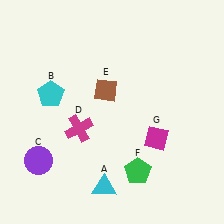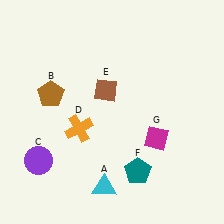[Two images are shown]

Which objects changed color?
B changed from cyan to brown. D changed from magenta to orange. F changed from green to teal.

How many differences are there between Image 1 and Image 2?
There are 3 differences between the two images.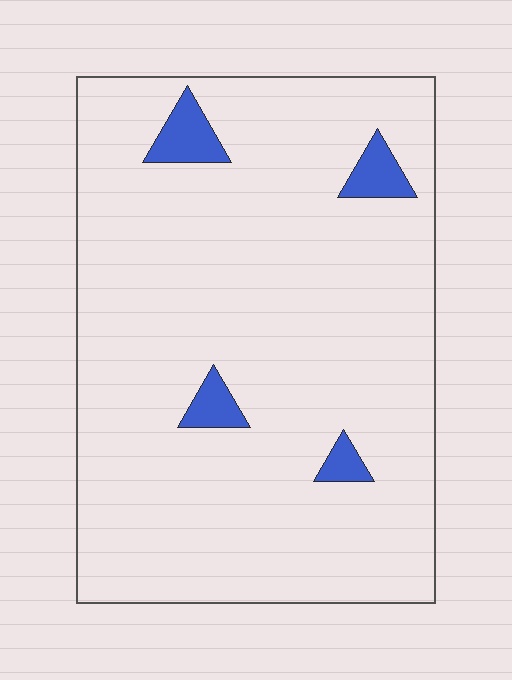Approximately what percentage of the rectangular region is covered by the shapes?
Approximately 5%.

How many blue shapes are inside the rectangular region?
4.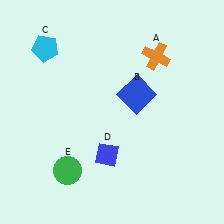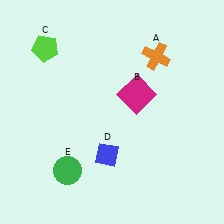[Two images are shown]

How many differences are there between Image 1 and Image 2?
There are 2 differences between the two images.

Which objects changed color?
B changed from blue to magenta. C changed from cyan to lime.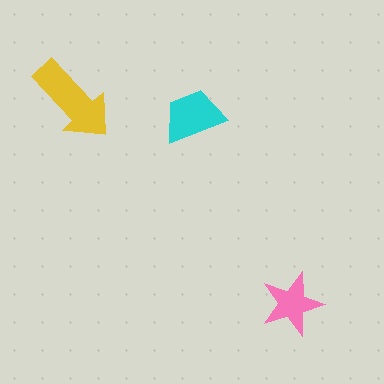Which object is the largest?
The yellow arrow.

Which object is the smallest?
The pink star.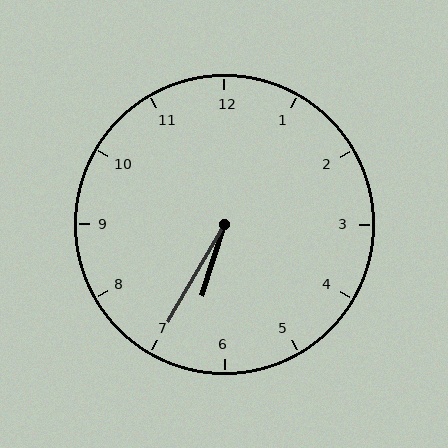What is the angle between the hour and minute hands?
Approximately 12 degrees.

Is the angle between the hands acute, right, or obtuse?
It is acute.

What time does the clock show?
6:35.